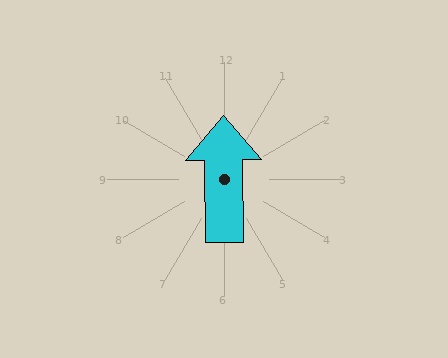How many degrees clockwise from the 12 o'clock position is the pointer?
Approximately 359 degrees.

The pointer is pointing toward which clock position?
Roughly 12 o'clock.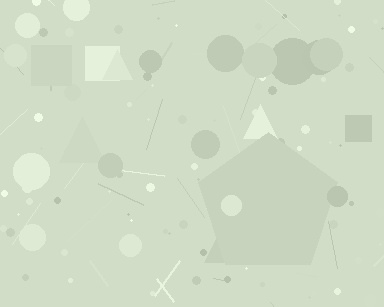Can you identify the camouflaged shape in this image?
The camouflaged shape is a pentagon.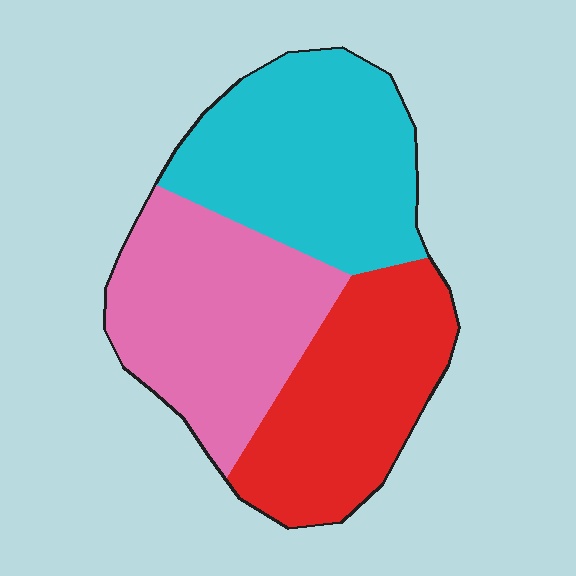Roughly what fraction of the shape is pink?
Pink covers around 35% of the shape.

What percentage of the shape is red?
Red covers around 30% of the shape.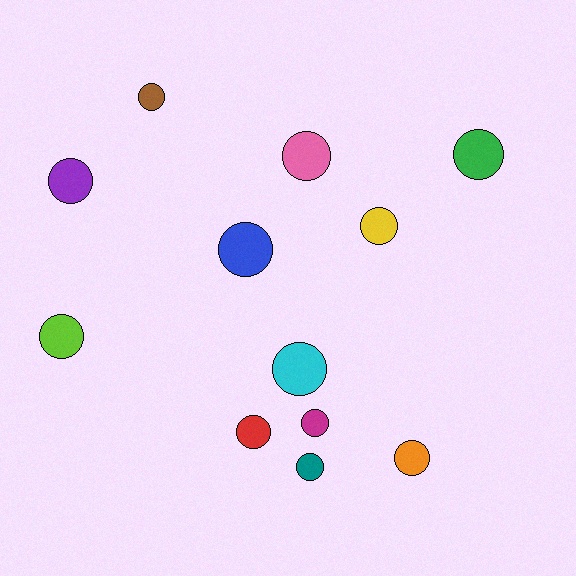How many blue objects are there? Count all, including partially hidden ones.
There is 1 blue object.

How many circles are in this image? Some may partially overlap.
There are 12 circles.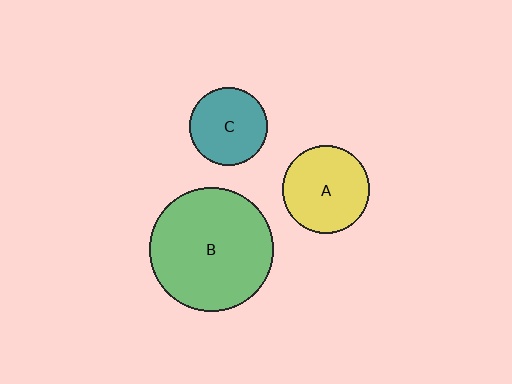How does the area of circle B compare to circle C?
Approximately 2.5 times.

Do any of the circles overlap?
No, none of the circles overlap.